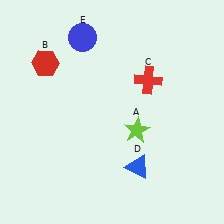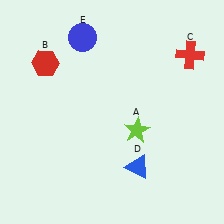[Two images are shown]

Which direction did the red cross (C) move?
The red cross (C) moved right.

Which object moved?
The red cross (C) moved right.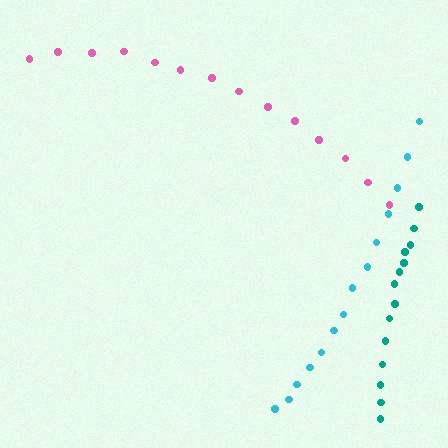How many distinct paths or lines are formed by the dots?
There are 3 distinct paths.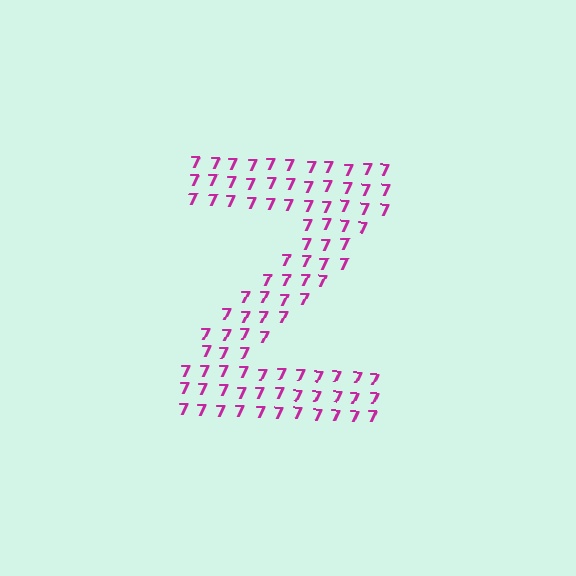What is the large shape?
The large shape is the letter Z.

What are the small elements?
The small elements are digit 7's.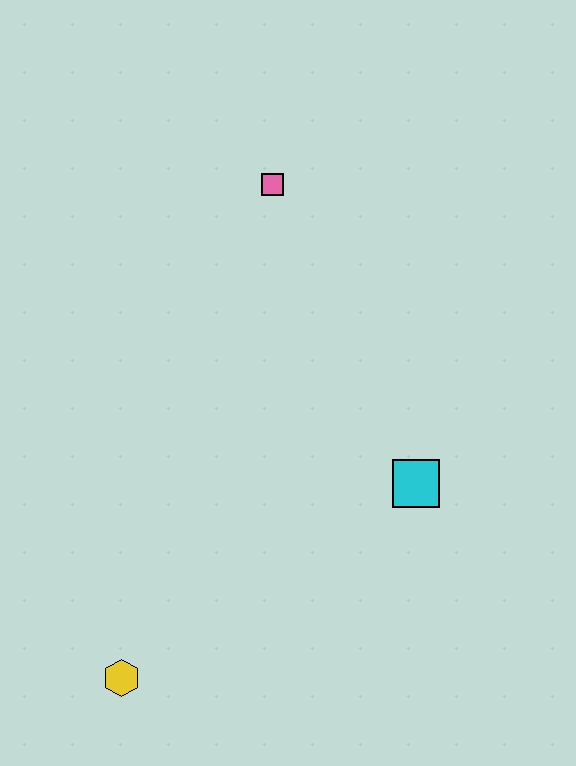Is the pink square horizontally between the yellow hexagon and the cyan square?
Yes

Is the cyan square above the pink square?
No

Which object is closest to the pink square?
The cyan square is closest to the pink square.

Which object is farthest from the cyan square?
The yellow hexagon is farthest from the cyan square.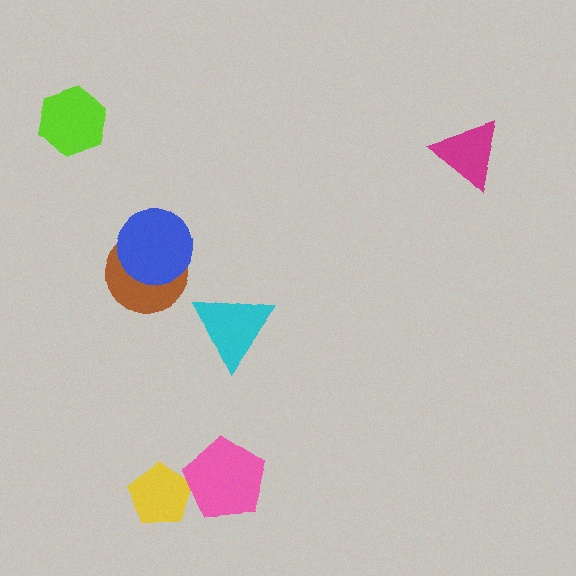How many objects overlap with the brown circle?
1 object overlaps with the brown circle.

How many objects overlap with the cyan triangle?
0 objects overlap with the cyan triangle.